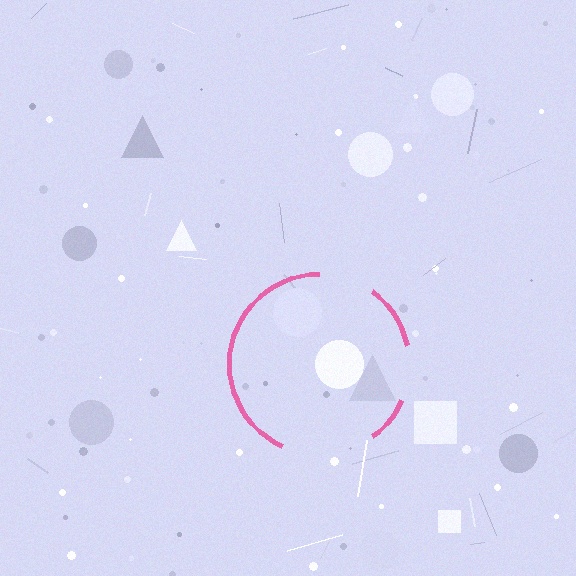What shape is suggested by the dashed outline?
The dashed outline suggests a circle.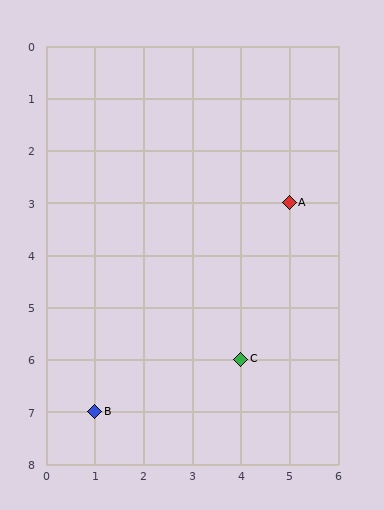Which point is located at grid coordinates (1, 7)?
Point B is at (1, 7).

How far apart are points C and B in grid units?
Points C and B are 3 columns and 1 row apart (about 3.2 grid units diagonally).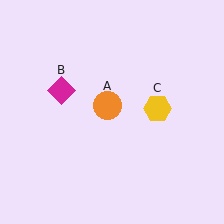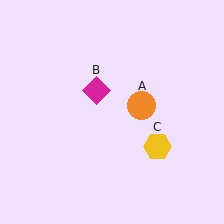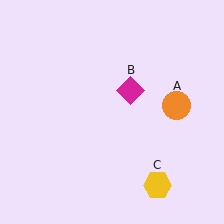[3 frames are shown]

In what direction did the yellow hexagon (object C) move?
The yellow hexagon (object C) moved down.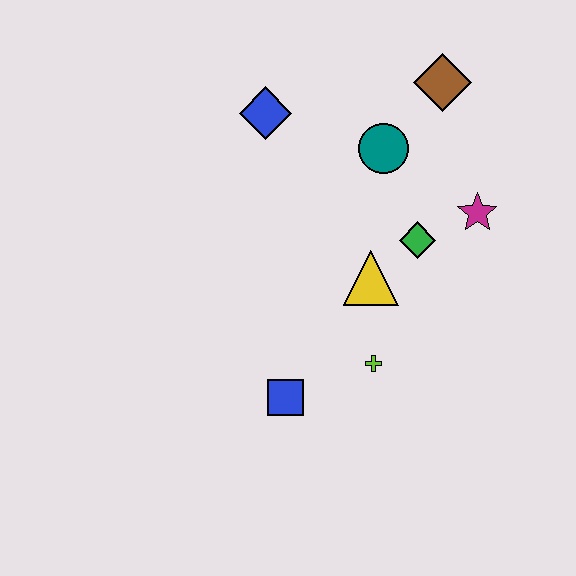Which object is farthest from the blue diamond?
The blue square is farthest from the blue diamond.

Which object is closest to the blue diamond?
The teal circle is closest to the blue diamond.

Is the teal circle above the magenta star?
Yes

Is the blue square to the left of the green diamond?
Yes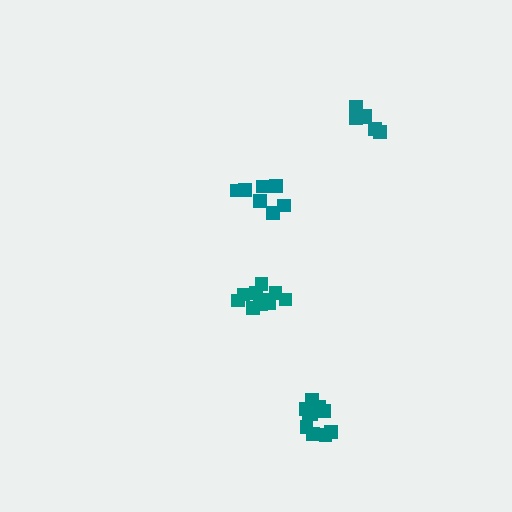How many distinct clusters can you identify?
There are 4 distinct clusters.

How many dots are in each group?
Group 1: 6 dots, Group 2: 7 dots, Group 3: 11 dots, Group 4: 11 dots (35 total).